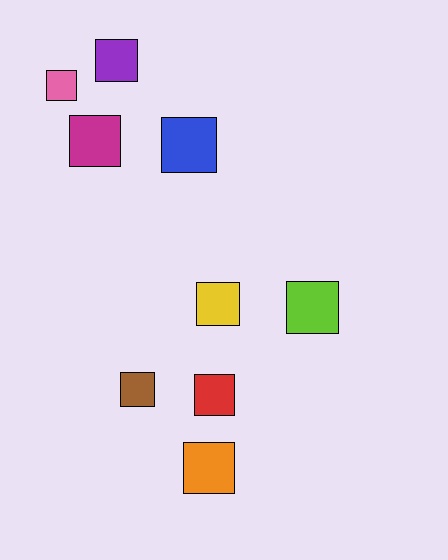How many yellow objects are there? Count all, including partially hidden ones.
There is 1 yellow object.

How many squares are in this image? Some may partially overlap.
There are 9 squares.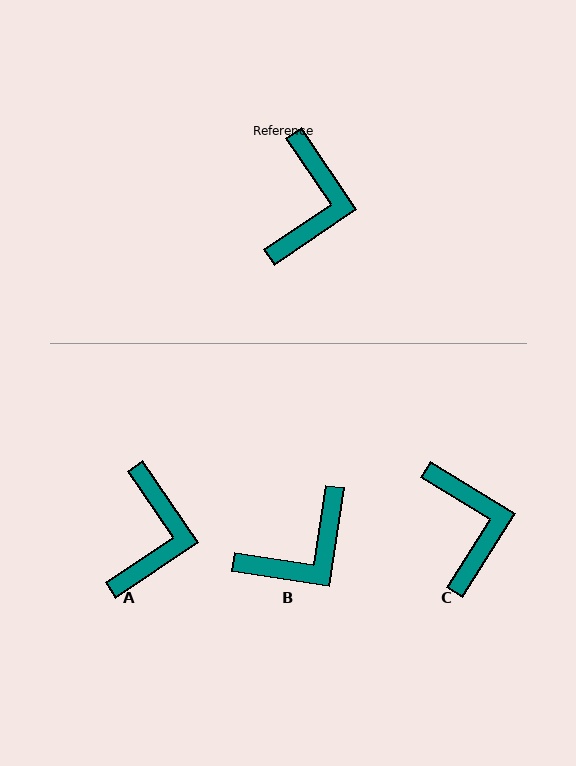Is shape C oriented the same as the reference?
No, it is off by about 24 degrees.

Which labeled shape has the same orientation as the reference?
A.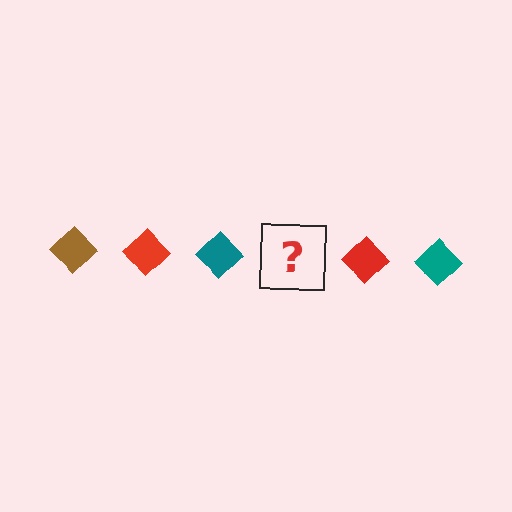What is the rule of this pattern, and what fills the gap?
The rule is that the pattern cycles through brown, red, teal diamonds. The gap should be filled with a brown diamond.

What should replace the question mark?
The question mark should be replaced with a brown diamond.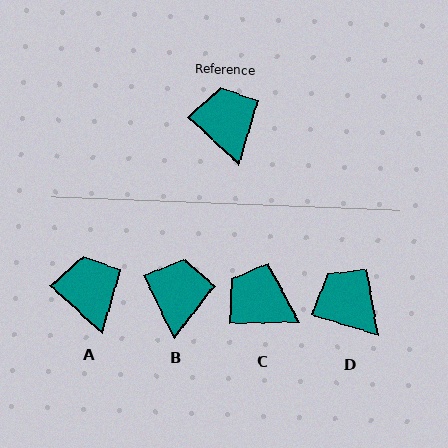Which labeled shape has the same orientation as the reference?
A.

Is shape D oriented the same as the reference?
No, it is off by about 26 degrees.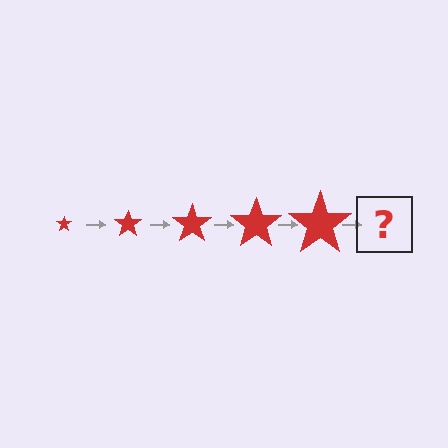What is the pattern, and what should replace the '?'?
The pattern is that the star gets progressively larger each step. The '?' should be a red star, larger than the previous one.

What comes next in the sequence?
The next element should be a red star, larger than the previous one.